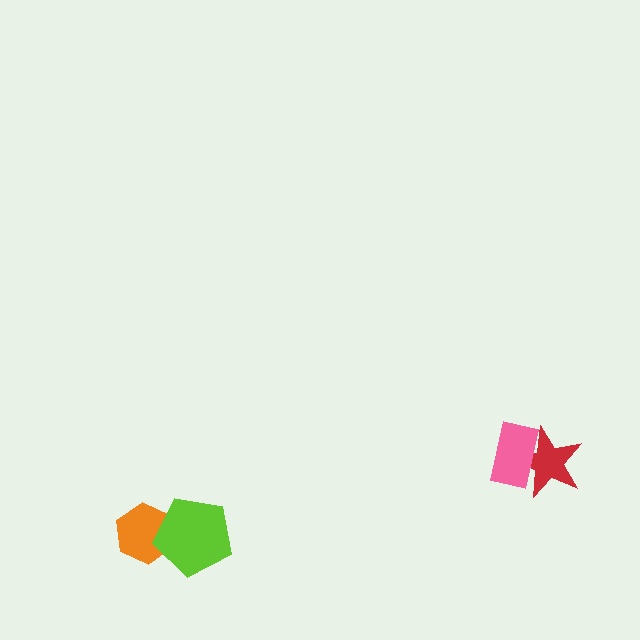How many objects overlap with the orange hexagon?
1 object overlaps with the orange hexagon.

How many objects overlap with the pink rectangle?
1 object overlaps with the pink rectangle.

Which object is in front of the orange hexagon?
The lime pentagon is in front of the orange hexagon.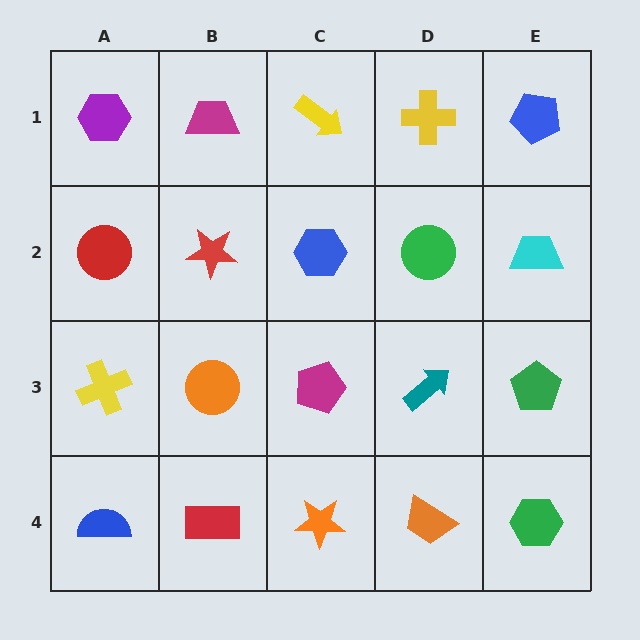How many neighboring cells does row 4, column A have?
2.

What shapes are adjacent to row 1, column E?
A cyan trapezoid (row 2, column E), a yellow cross (row 1, column D).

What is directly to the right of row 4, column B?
An orange star.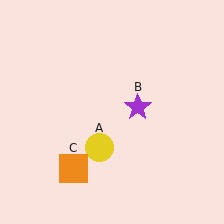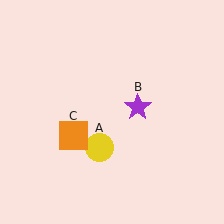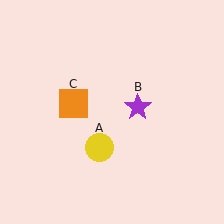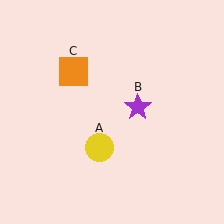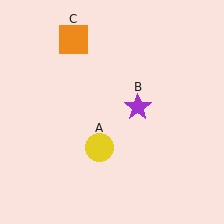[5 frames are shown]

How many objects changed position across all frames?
1 object changed position: orange square (object C).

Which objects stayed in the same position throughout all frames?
Yellow circle (object A) and purple star (object B) remained stationary.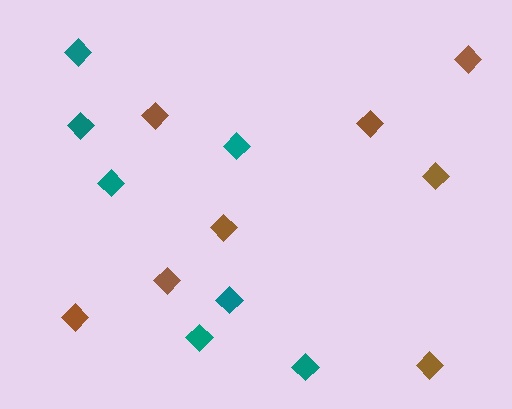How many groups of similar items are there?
There are 2 groups: one group of teal diamonds (7) and one group of brown diamonds (8).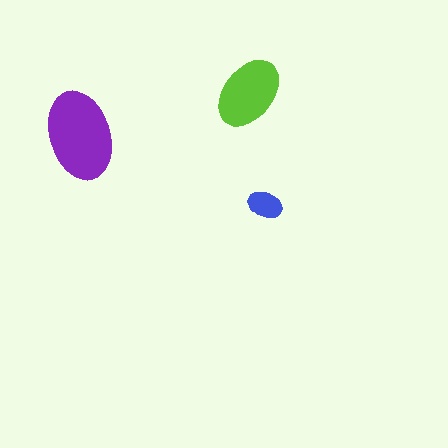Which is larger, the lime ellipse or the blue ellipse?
The lime one.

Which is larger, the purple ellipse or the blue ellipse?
The purple one.